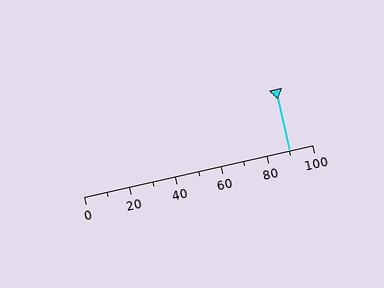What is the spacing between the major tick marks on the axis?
The major ticks are spaced 20 apart.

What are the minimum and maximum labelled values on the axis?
The axis runs from 0 to 100.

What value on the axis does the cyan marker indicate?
The marker indicates approximately 90.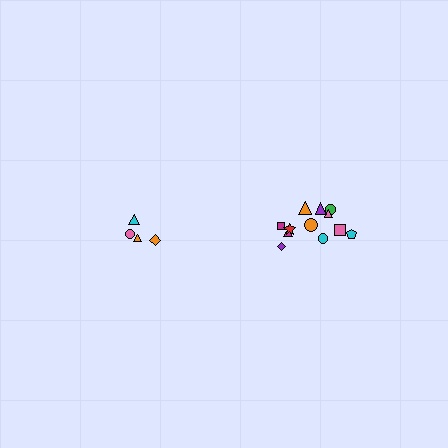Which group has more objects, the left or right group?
The right group.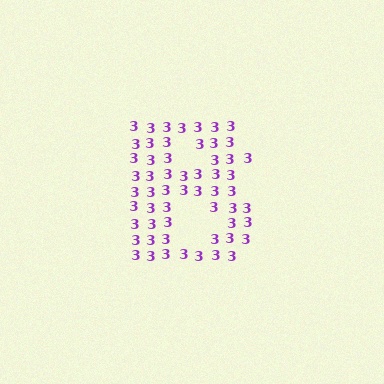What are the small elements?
The small elements are digit 3's.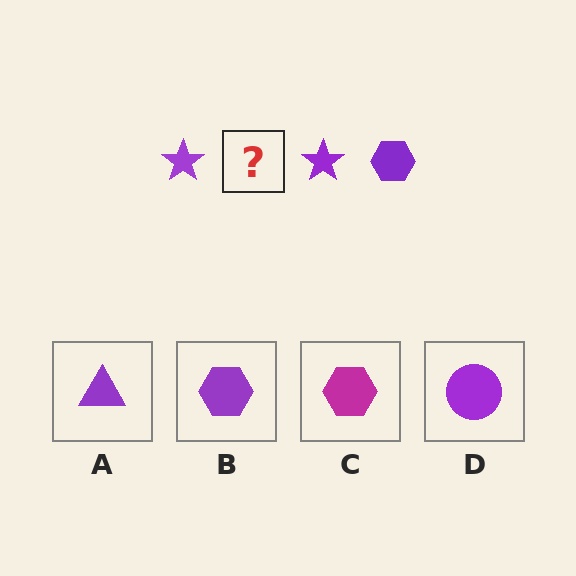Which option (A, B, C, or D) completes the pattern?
B.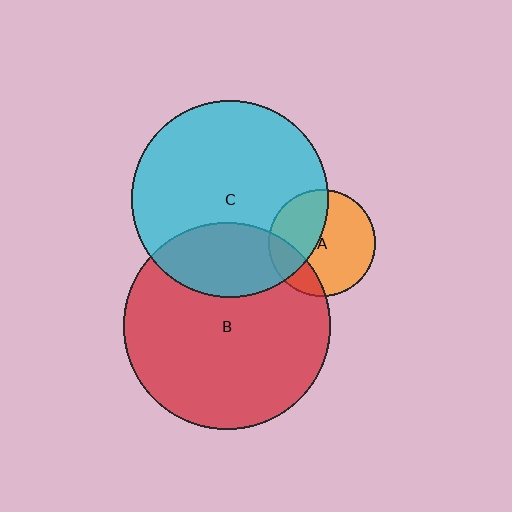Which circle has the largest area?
Circle B (red).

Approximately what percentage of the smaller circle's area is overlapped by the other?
Approximately 40%.